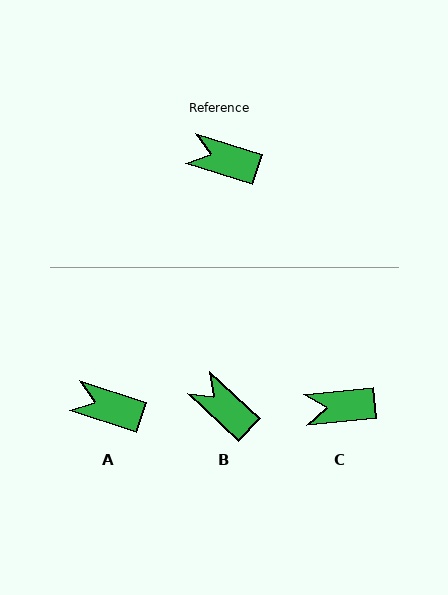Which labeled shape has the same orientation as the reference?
A.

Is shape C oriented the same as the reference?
No, it is off by about 24 degrees.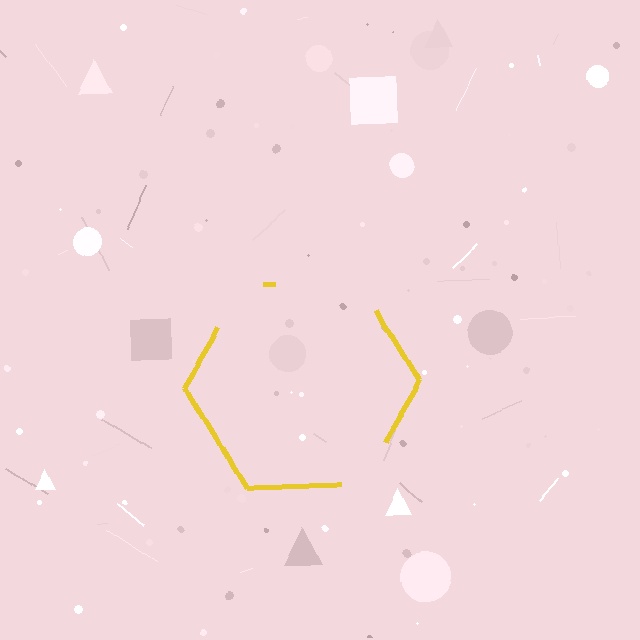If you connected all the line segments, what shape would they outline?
They would outline a hexagon.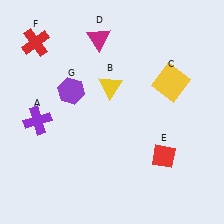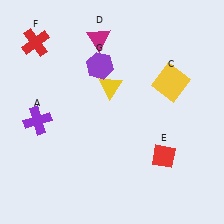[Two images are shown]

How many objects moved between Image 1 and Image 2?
1 object moved between the two images.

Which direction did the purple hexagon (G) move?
The purple hexagon (G) moved right.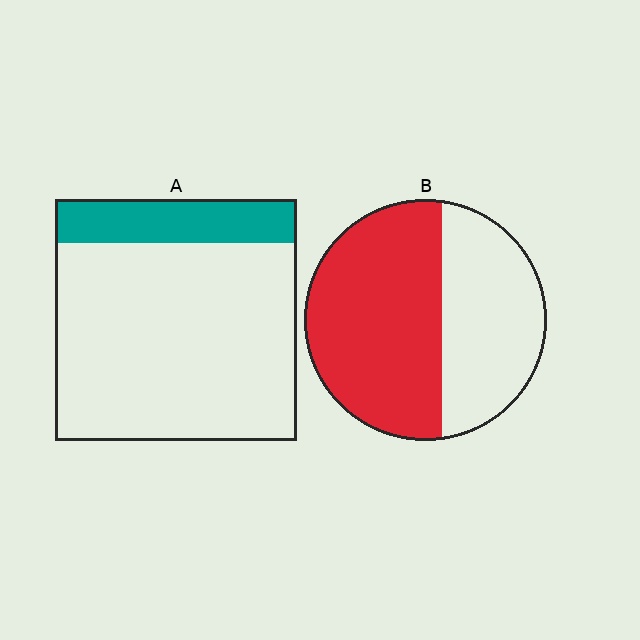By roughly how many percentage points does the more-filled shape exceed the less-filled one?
By roughly 40 percentage points (B over A).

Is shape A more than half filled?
No.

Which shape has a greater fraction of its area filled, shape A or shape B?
Shape B.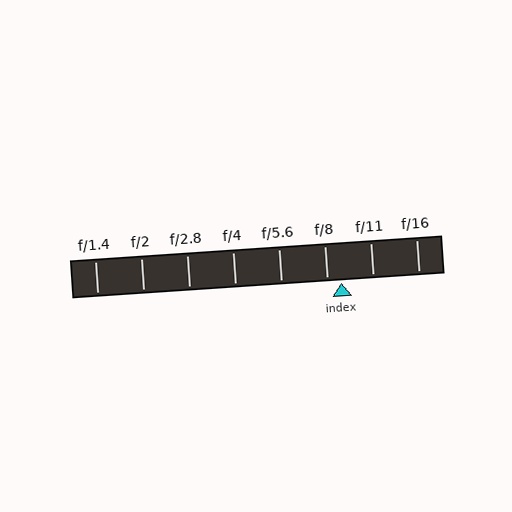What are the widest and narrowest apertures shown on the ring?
The widest aperture shown is f/1.4 and the narrowest is f/16.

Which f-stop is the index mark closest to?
The index mark is closest to f/8.